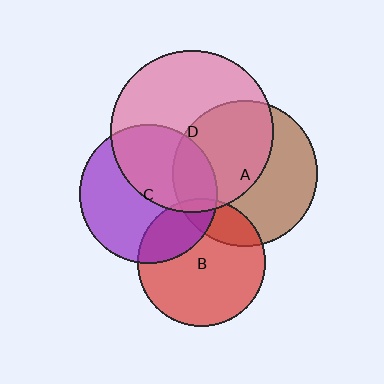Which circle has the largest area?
Circle D (pink).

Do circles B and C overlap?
Yes.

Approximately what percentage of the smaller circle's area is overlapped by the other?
Approximately 25%.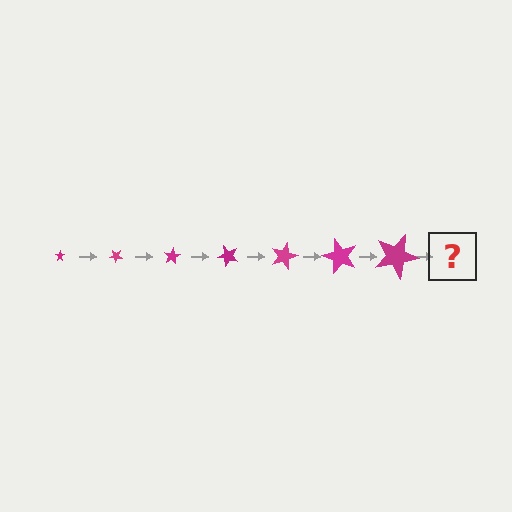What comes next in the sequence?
The next element should be a star, larger than the previous one and rotated 280 degrees from the start.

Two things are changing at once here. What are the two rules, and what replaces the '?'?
The two rules are that the star grows larger each step and it rotates 40 degrees each step. The '?' should be a star, larger than the previous one and rotated 280 degrees from the start.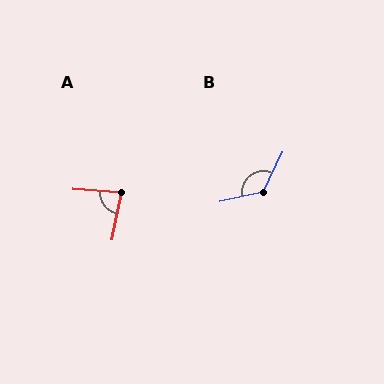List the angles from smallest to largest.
A (83°), B (128°).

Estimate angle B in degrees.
Approximately 128 degrees.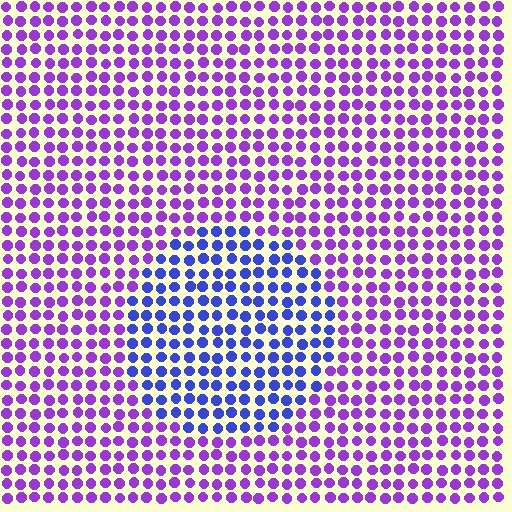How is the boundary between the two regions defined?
The boundary is defined purely by a slight shift in hue (about 44 degrees). Spacing, size, and orientation are identical on both sides.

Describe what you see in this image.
The image is filled with small purple elements in a uniform arrangement. A circle-shaped region is visible where the elements are tinted to a slightly different hue, forming a subtle color boundary.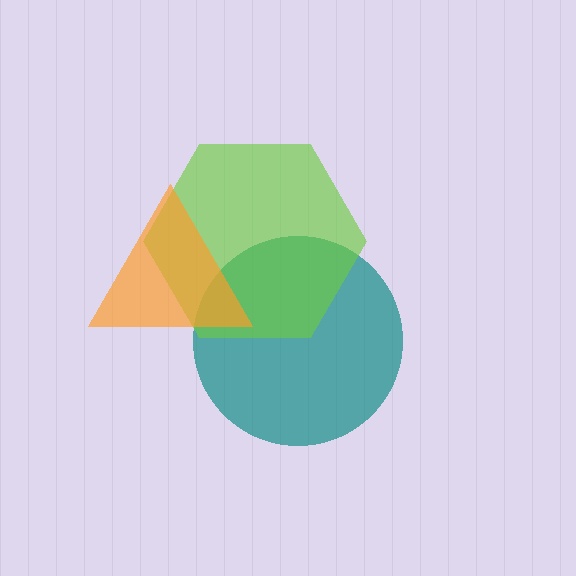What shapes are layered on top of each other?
The layered shapes are: a teal circle, a lime hexagon, an orange triangle.